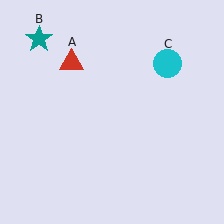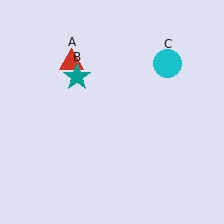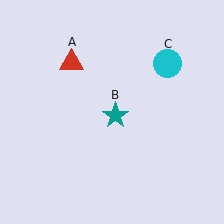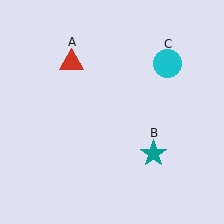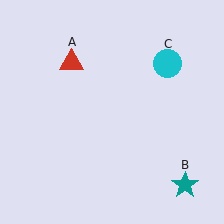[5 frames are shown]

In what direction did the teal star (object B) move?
The teal star (object B) moved down and to the right.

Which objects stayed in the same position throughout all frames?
Red triangle (object A) and cyan circle (object C) remained stationary.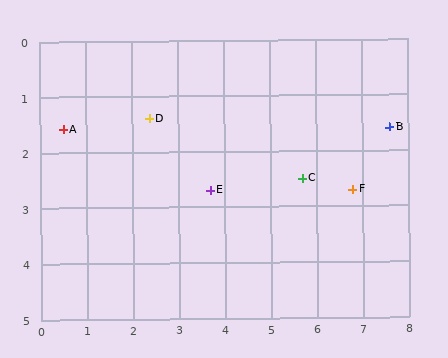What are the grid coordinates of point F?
Point F is at approximately (6.8, 2.7).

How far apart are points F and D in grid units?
Points F and D are about 4.6 grid units apart.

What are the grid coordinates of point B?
Point B is at approximately (7.6, 1.6).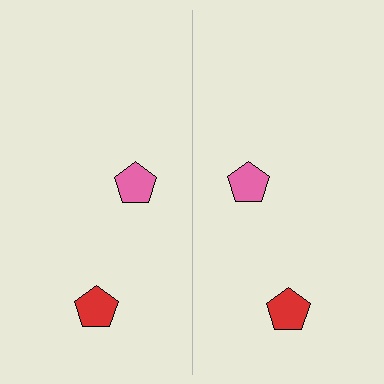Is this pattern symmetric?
Yes, this pattern has bilateral (reflection) symmetry.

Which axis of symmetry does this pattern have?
The pattern has a vertical axis of symmetry running through the center of the image.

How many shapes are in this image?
There are 4 shapes in this image.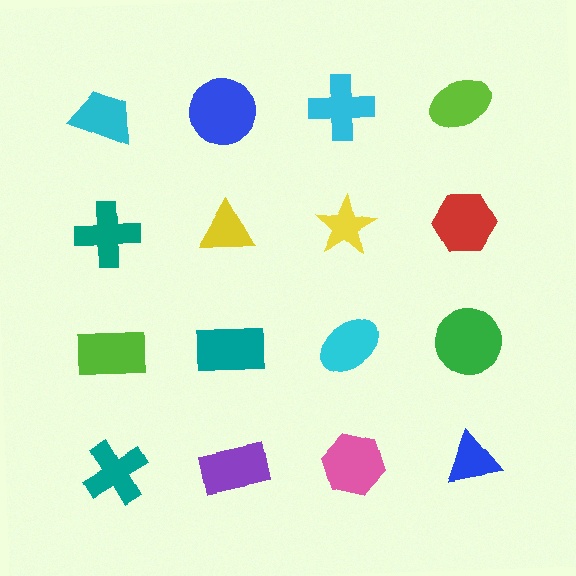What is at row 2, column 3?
A yellow star.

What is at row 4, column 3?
A pink hexagon.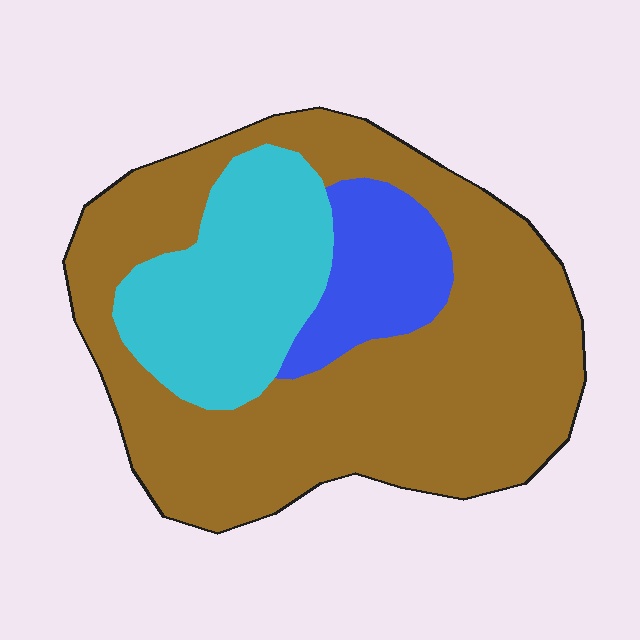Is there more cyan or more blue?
Cyan.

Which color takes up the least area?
Blue, at roughly 10%.